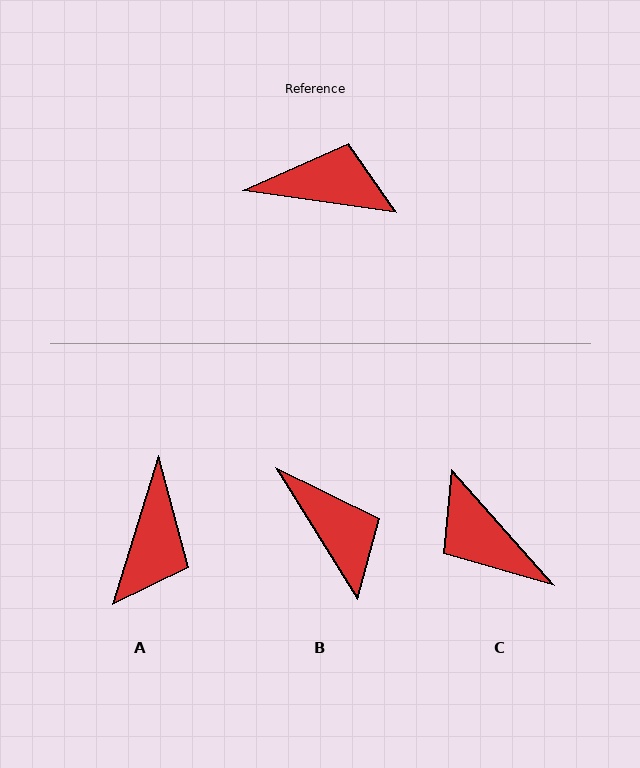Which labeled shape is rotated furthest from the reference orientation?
C, about 140 degrees away.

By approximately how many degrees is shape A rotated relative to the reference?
Approximately 99 degrees clockwise.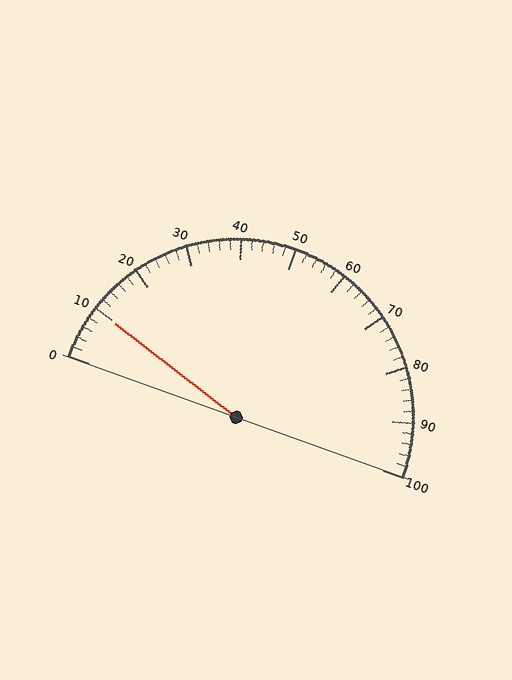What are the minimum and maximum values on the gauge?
The gauge ranges from 0 to 100.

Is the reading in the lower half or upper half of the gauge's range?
The reading is in the lower half of the range (0 to 100).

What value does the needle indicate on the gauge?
The needle indicates approximately 10.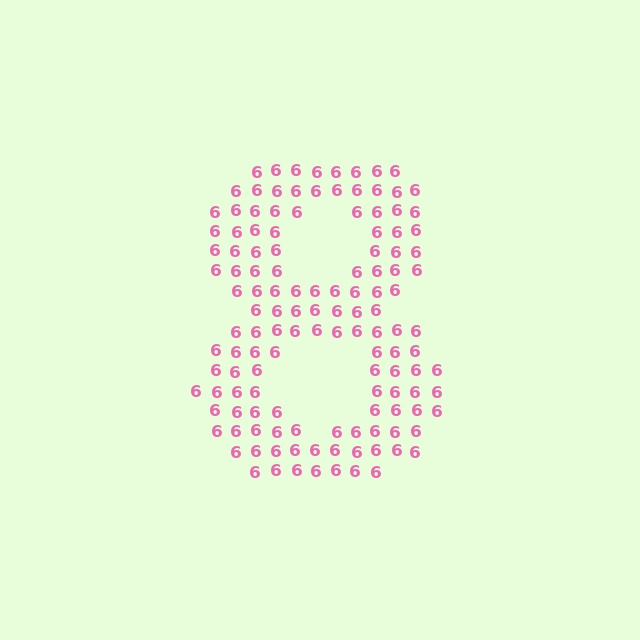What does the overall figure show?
The overall figure shows the digit 8.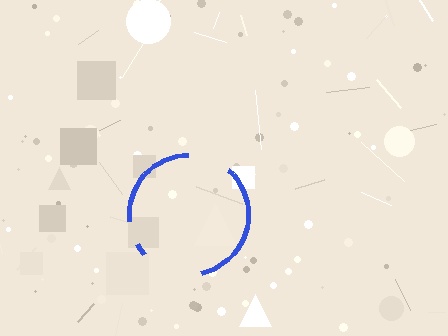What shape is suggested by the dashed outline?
The dashed outline suggests a circle.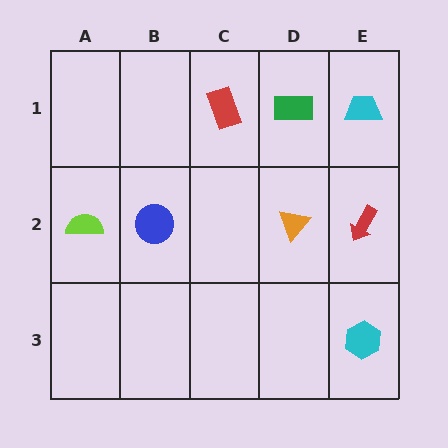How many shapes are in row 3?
1 shape.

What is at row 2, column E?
A red arrow.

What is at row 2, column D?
An orange triangle.